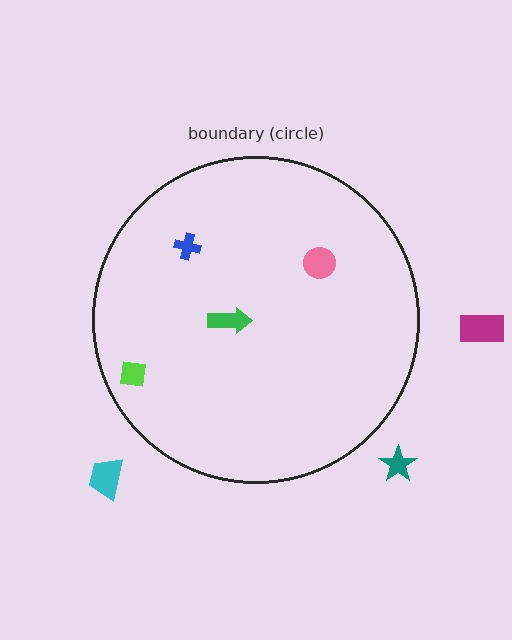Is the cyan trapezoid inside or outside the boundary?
Outside.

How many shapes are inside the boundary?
4 inside, 3 outside.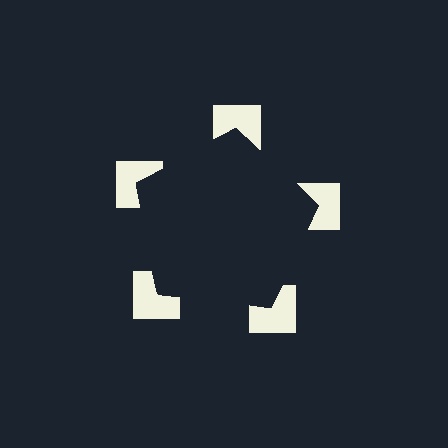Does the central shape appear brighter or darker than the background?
It typically appears slightly darker than the background, even though no actual brightness change is drawn.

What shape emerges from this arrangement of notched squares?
An illusory pentagon — its edges are inferred from the aligned wedge cuts in the notched squares, not physically drawn.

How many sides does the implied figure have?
5 sides.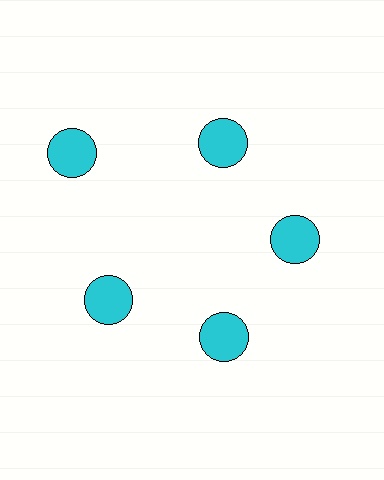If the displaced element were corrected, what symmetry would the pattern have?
It would have 5-fold rotational symmetry — the pattern would map onto itself every 72 degrees.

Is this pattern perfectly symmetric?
No. The 5 cyan circles are arranged in a ring, but one element near the 10 o'clock position is pushed outward from the center, breaking the 5-fold rotational symmetry.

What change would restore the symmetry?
The symmetry would be restored by moving it inward, back onto the ring so that all 5 circles sit at equal angles and equal distance from the center.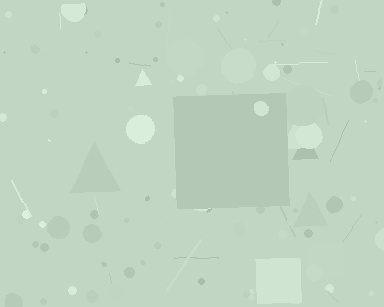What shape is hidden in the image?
A square is hidden in the image.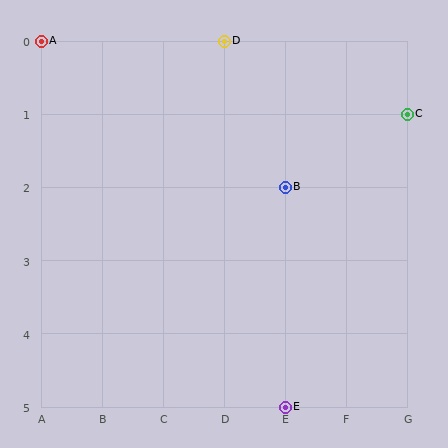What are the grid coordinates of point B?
Point B is at grid coordinates (E, 2).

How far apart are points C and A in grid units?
Points C and A are 6 columns and 1 row apart (about 6.1 grid units diagonally).